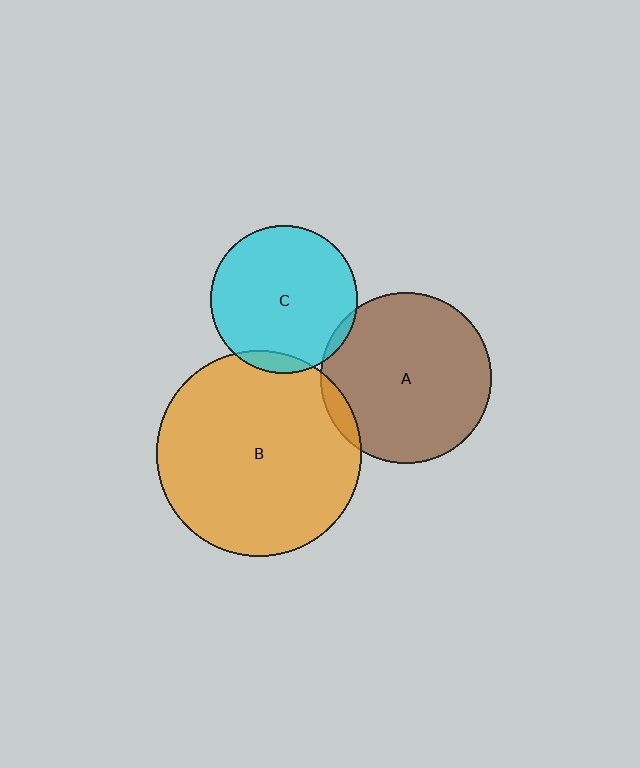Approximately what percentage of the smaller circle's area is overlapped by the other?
Approximately 5%.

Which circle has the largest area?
Circle B (orange).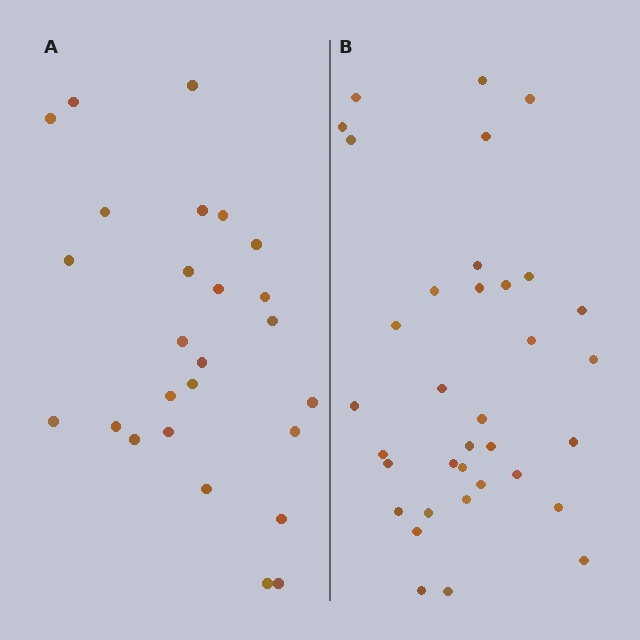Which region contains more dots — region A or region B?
Region B (the right region) has more dots.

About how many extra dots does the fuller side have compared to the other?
Region B has roughly 8 or so more dots than region A.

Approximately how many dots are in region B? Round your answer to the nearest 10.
About 40 dots. (The exact count is 35, which rounds to 40.)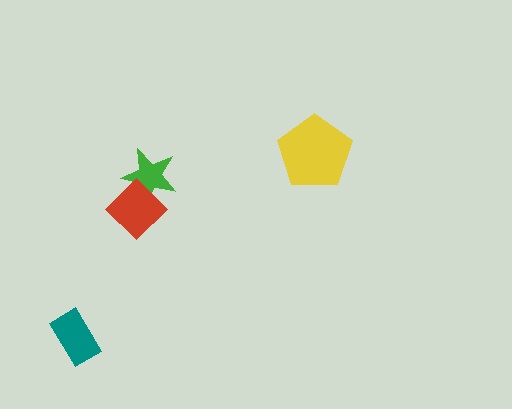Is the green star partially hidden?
Yes, it is partially covered by another shape.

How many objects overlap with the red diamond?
1 object overlaps with the red diamond.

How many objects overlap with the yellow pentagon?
0 objects overlap with the yellow pentagon.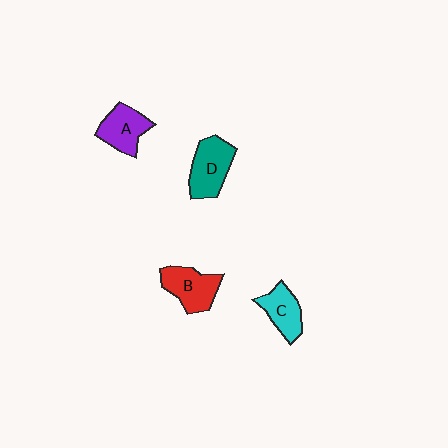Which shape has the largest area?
Shape D (teal).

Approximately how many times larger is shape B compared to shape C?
Approximately 1.2 times.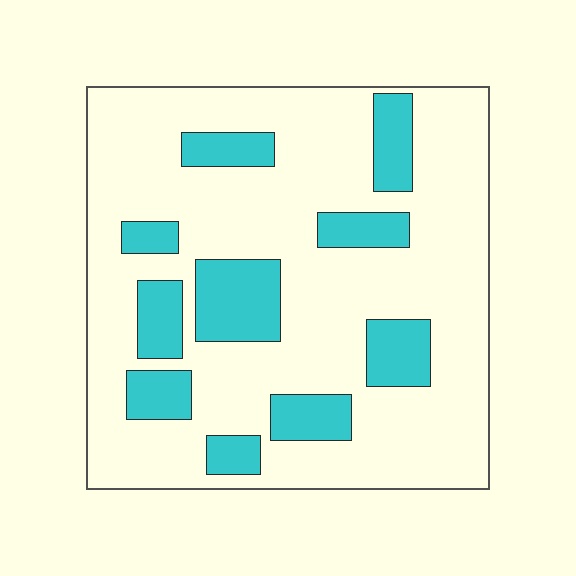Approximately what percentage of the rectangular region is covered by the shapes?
Approximately 25%.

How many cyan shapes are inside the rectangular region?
10.